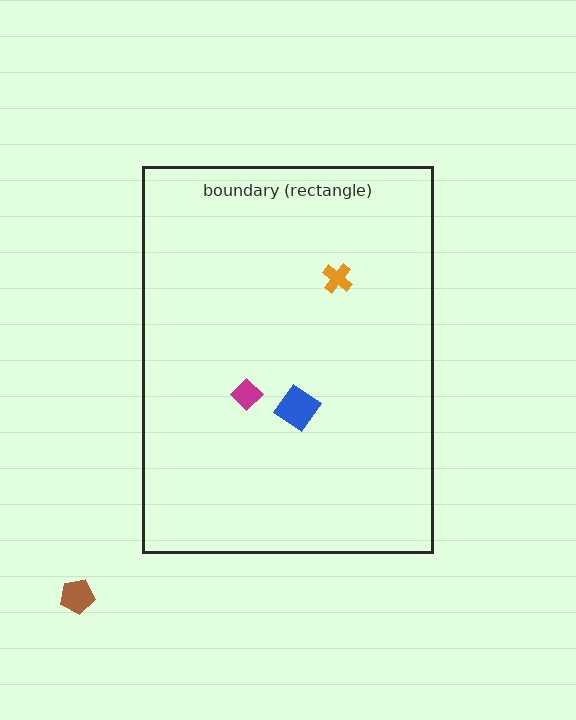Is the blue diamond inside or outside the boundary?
Inside.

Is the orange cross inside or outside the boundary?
Inside.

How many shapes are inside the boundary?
3 inside, 1 outside.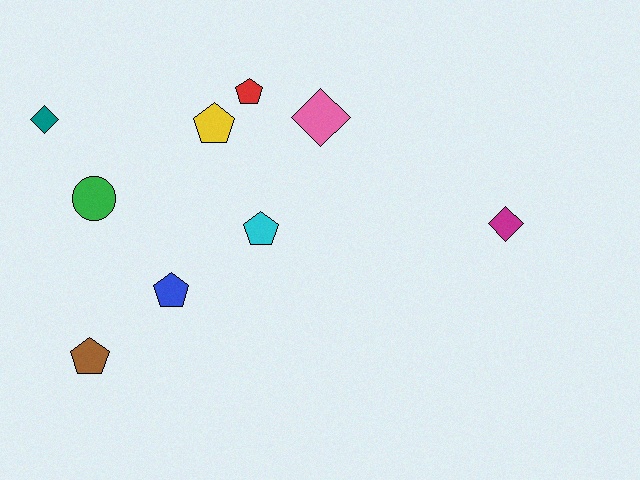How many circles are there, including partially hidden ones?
There is 1 circle.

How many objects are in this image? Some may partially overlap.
There are 9 objects.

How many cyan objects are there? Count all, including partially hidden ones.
There is 1 cyan object.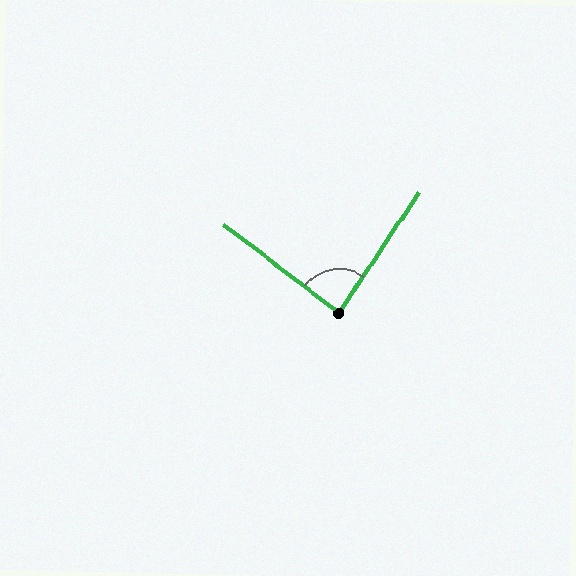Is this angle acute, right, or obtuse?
It is approximately a right angle.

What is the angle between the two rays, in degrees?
Approximately 86 degrees.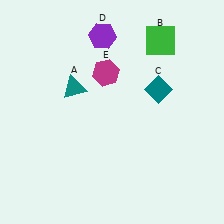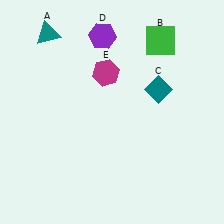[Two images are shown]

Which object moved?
The teal triangle (A) moved up.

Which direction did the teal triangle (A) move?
The teal triangle (A) moved up.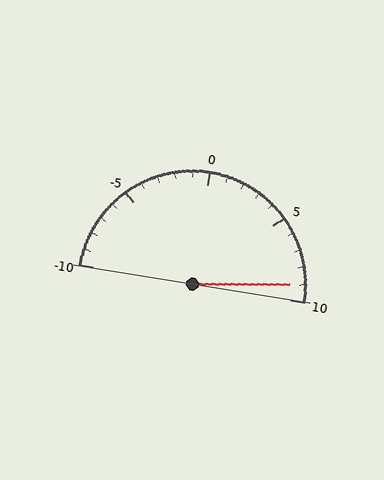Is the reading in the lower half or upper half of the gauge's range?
The reading is in the upper half of the range (-10 to 10).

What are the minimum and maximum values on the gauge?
The gauge ranges from -10 to 10.